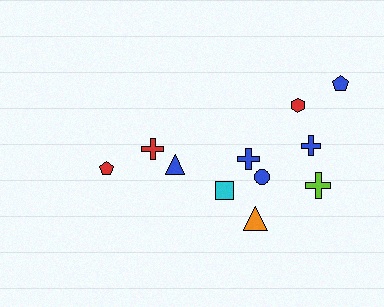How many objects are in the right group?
There are 8 objects.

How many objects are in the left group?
There are 3 objects.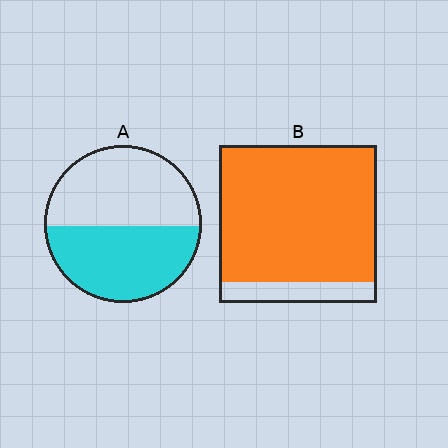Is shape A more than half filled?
Roughly half.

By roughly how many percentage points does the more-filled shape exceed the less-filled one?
By roughly 40 percentage points (B over A).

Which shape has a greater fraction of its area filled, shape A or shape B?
Shape B.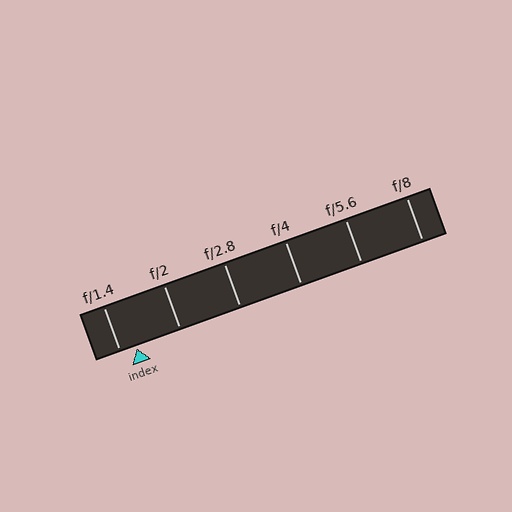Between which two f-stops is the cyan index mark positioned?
The index mark is between f/1.4 and f/2.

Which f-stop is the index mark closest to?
The index mark is closest to f/1.4.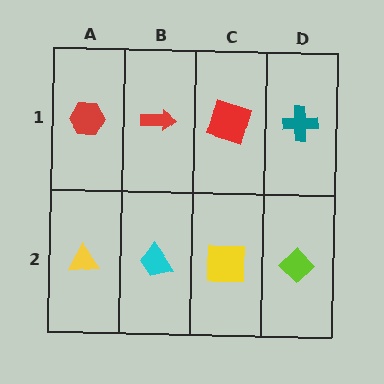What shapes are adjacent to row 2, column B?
A red arrow (row 1, column B), a yellow triangle (row 2, column A), a yellow square (row 2, column C).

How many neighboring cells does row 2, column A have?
2.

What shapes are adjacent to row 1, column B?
A cyan trapezoid (row 2, column B), a red hexagon (row 1, column A), a red square (row 1, column C).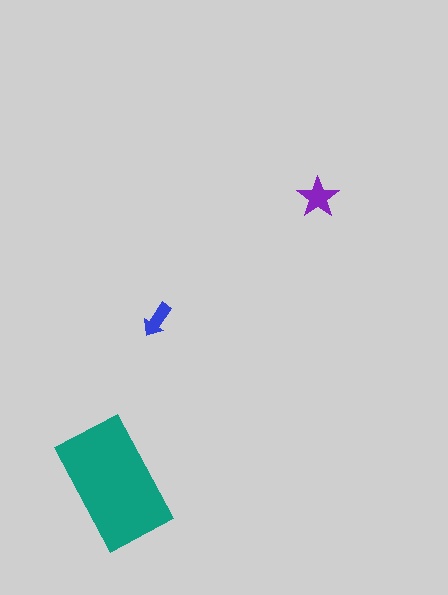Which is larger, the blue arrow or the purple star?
The purple star.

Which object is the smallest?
The blue arrow.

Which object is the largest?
The teal rectangle.